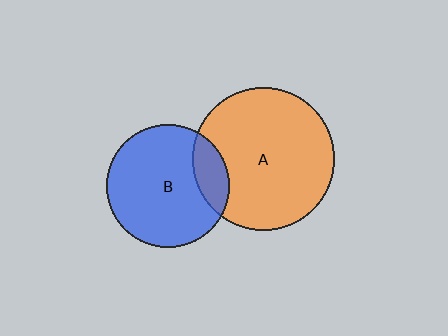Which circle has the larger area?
Circle A (orange).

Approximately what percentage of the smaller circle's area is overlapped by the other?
Approximately 15%.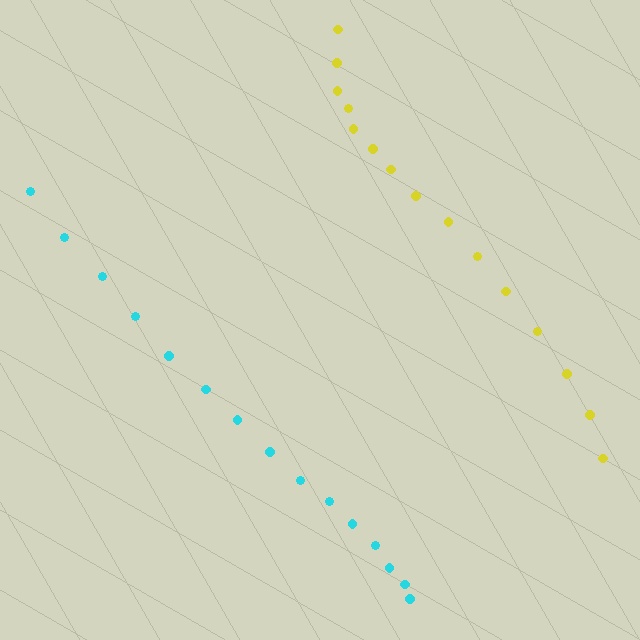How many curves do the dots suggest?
There are 2 distinct paths.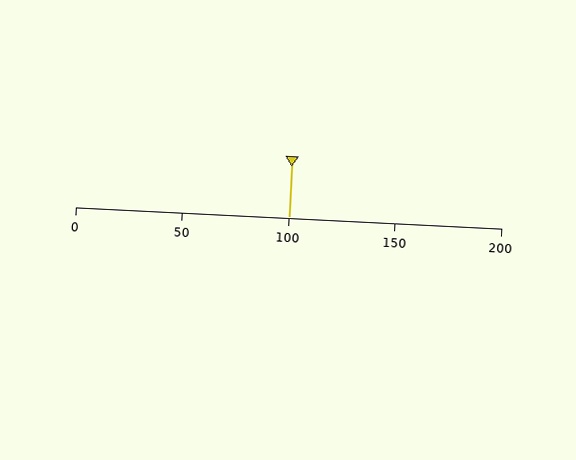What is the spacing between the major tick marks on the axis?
The major ticks are spaced 50 apart.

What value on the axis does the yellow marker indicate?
The marker indicates approximately 100.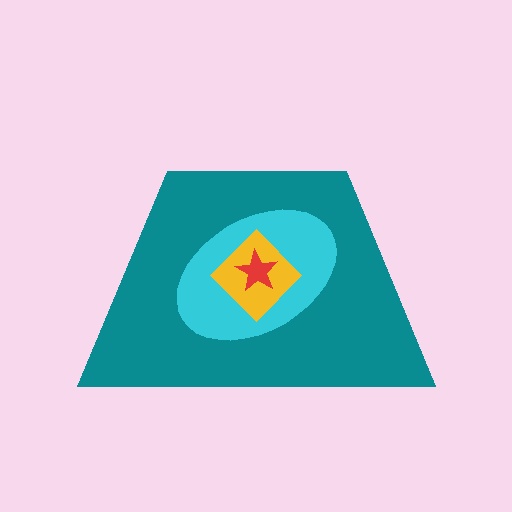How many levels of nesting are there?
4.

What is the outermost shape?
The teal trapezoid.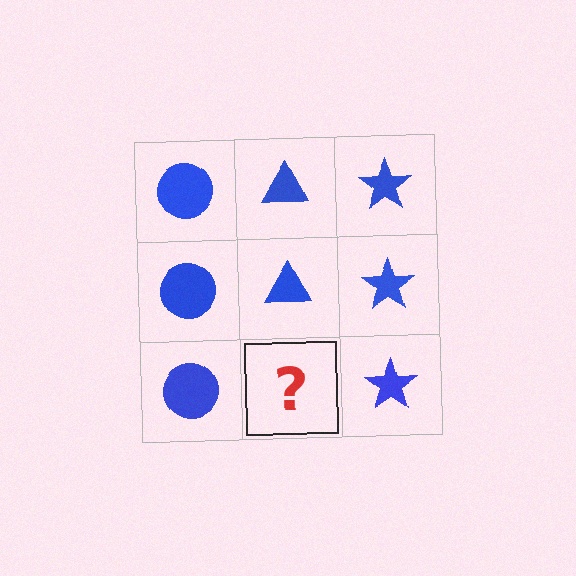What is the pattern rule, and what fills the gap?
The rule is that each column has a consistent shape. The gap should be filled with a blue triangle.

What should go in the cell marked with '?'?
The missing cell should contain a blue triangle.